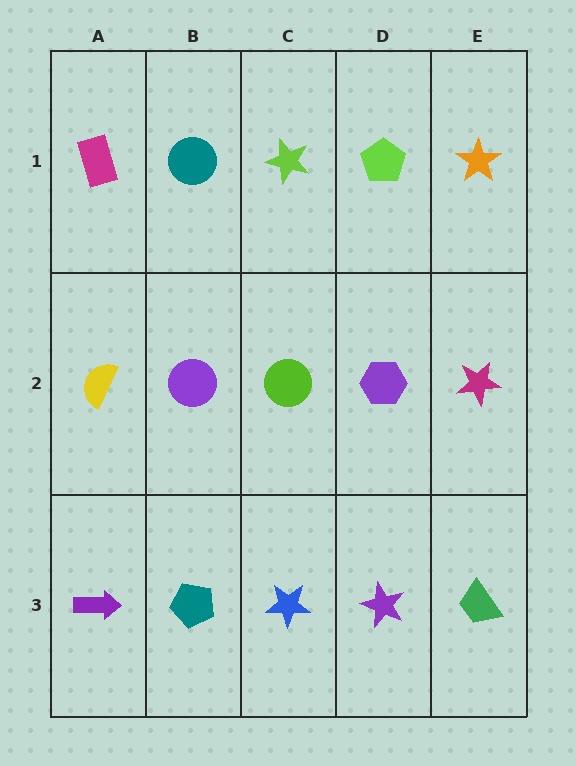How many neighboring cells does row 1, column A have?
2.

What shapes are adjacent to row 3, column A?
A yellow semicircle (row 2, column A), a teal pentagon (row 3, column B).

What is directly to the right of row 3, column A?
A teal pentagon.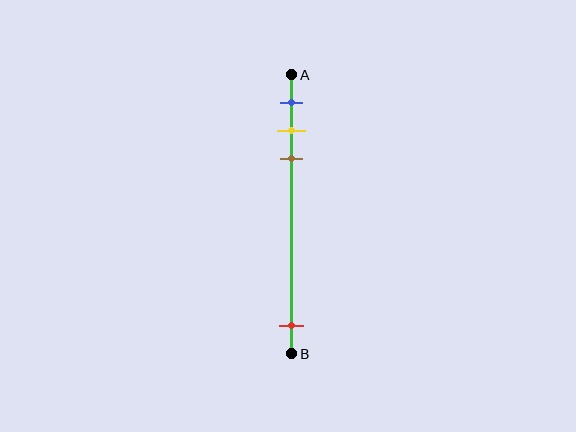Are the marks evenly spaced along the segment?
No, the marks are not evenly spaced.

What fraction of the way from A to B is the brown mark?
The brown mark is approximately 30% (0.3) of the way from A to B.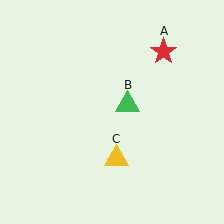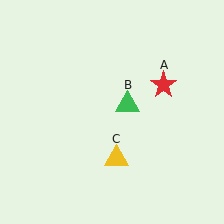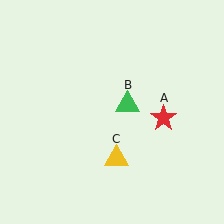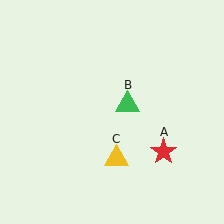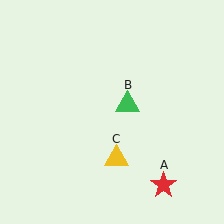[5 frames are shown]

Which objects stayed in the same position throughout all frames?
Green triangle (object B) and yellow triangle (object C) remained stationary.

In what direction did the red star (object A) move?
The red star (object A) moved down.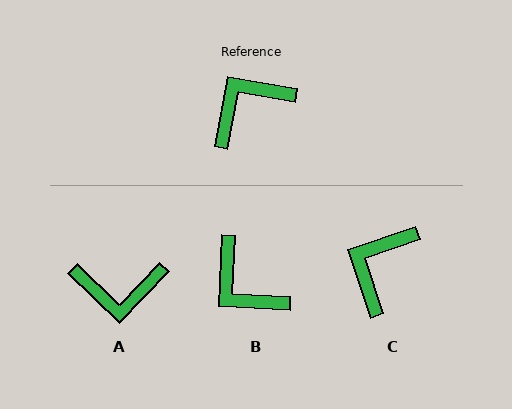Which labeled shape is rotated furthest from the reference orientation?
A, about 146 degrees away.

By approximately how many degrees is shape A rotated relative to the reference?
Approximately 146 degrees counter-clockwise.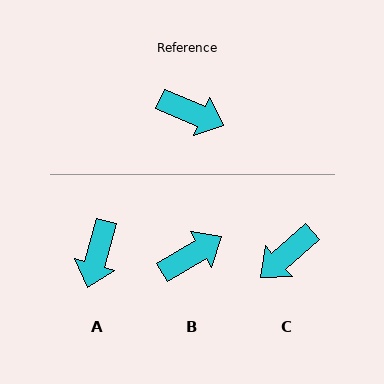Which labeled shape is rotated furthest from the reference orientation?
C, about 116 degrees away.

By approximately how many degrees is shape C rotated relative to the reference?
Approximately 116 degrees clockwise.